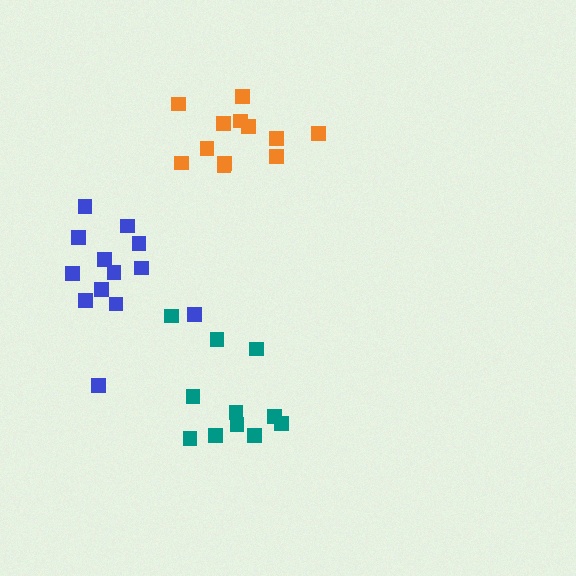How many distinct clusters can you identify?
There are 3 distinct clusters.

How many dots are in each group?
Group 1: 12 dots, Group 2: 11 dots, Group 3: 13 dots (36 total).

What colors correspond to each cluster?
The clusters are colored: orange, teal, blue.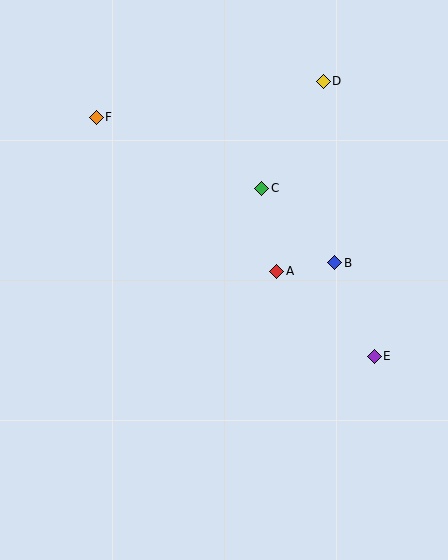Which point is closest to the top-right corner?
Point D is closest to the top-right corner.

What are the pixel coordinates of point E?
Point E is at (374, 356).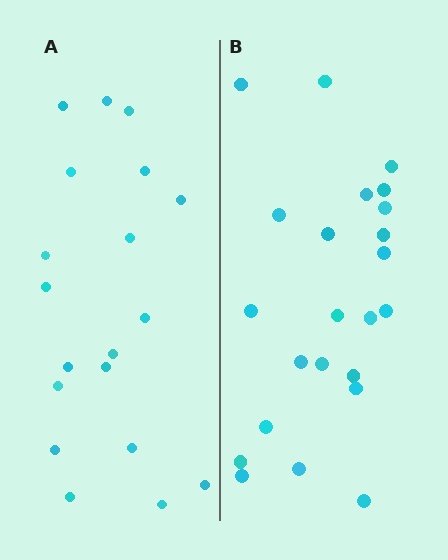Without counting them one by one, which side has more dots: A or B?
Region B (the right region) has more dots.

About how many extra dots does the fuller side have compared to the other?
Region B has about 4 more dots than region A.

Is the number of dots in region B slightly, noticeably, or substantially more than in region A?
Region B has only slightly more — the two regions are fairly close. The ratio is roughly 1.2 to 1.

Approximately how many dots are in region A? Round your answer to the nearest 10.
About 20 dots. (The exact count is 19, which rounds to 20.)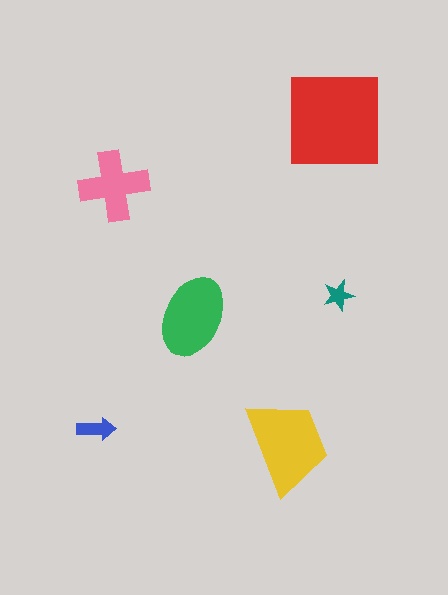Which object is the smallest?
The teal star.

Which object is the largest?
The red square.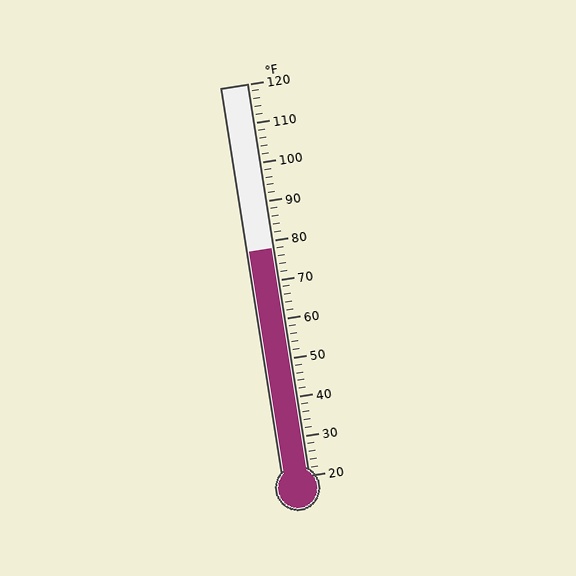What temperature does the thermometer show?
The thermometer shows approximately 78°F.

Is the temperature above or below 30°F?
The temperature is above 30°F.